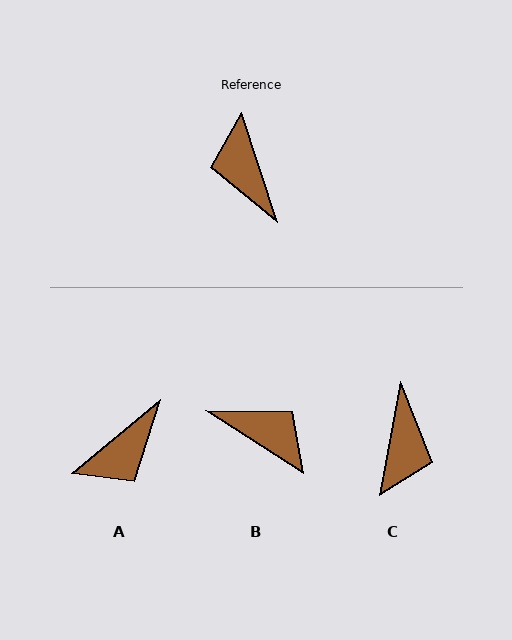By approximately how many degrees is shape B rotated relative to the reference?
Approximately 141 degrees clockwise.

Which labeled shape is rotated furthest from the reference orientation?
C, about 151 degrees away.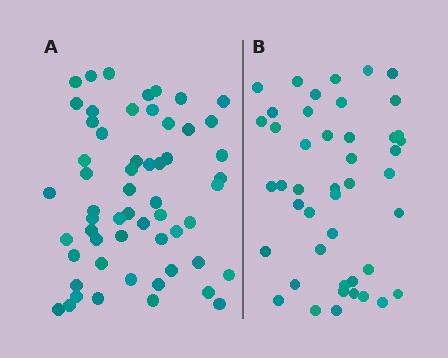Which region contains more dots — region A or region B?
Region A (the left region) has more dots.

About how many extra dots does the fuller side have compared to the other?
Region A has roughly 12 or so more dots than region B.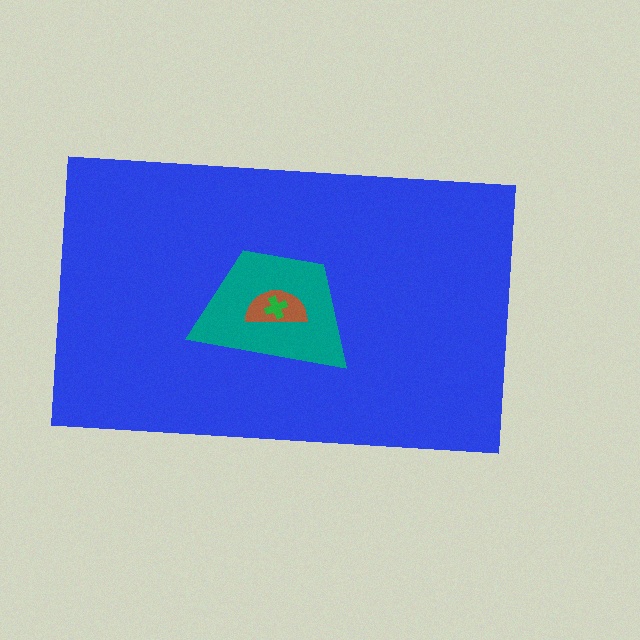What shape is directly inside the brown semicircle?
The green cross.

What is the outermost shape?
The blue rectangle.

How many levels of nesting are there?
4.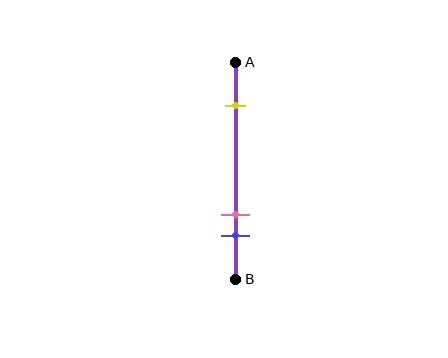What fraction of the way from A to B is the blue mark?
The blue mark is approximately 80% (0.8) of the way from A to B.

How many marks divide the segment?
There are 3 marks dividing the segment.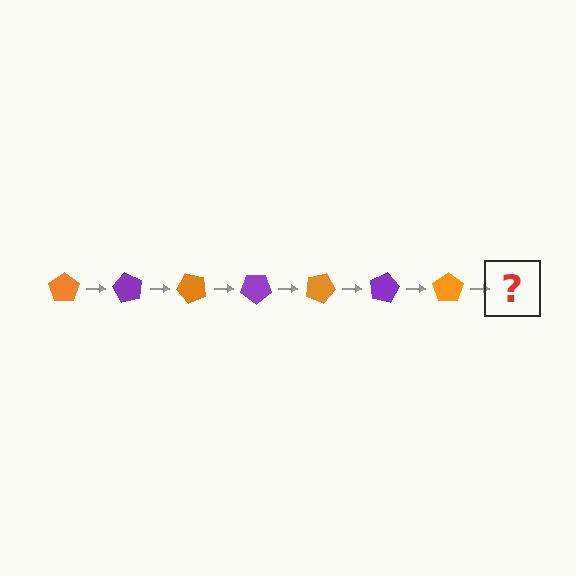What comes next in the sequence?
The next element should be a purple pentagon, rotated 420 degrees from the start.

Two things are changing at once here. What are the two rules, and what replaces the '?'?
The two rules are that it rotates 60 degrees each step and the color cycles through orange and purple. The '?' should be a purple pentagon, rotated 420 degrees from the start.